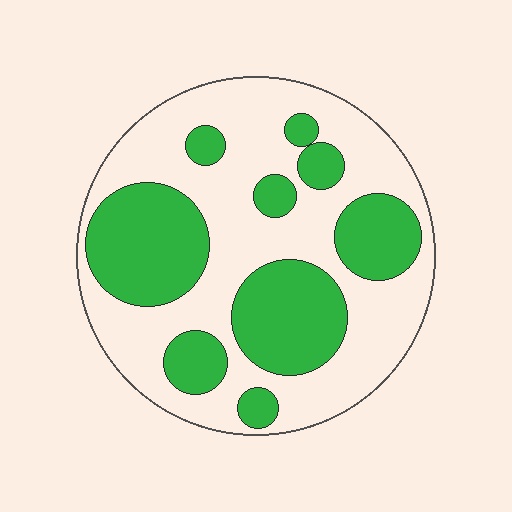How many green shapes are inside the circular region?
9.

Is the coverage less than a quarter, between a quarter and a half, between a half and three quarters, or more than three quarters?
Between a quarter and a half.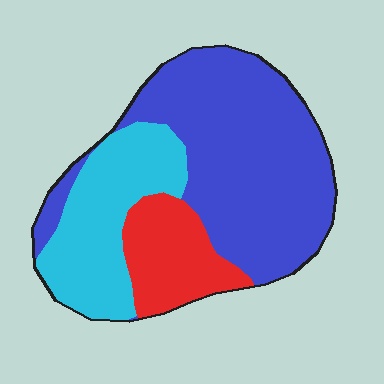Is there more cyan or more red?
Cyan.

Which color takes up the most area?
Blue, at roughly 55%.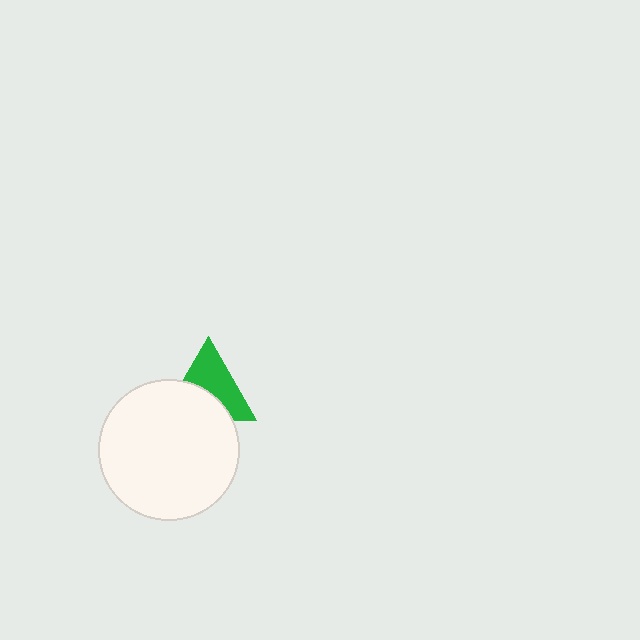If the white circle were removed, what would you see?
You would see the complete green triangle.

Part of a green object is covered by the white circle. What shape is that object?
It is a triangle.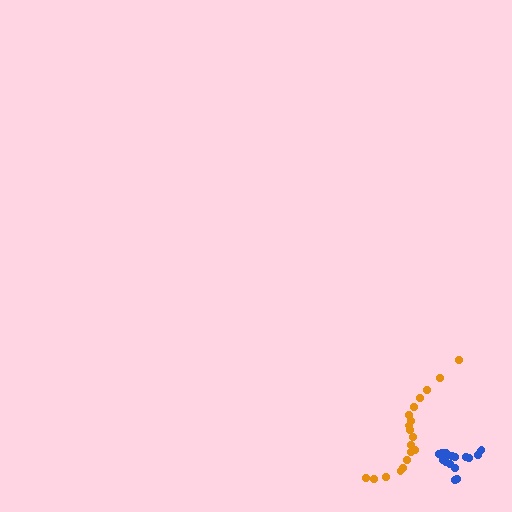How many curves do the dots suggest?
There are 2 distinct paths.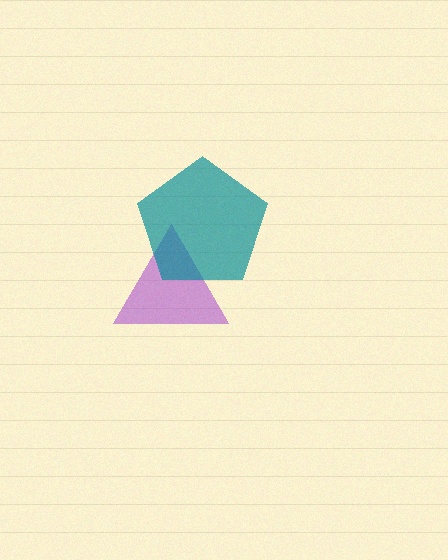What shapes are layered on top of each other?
The layered shapes are: a purple triangle, a teal pentagon.